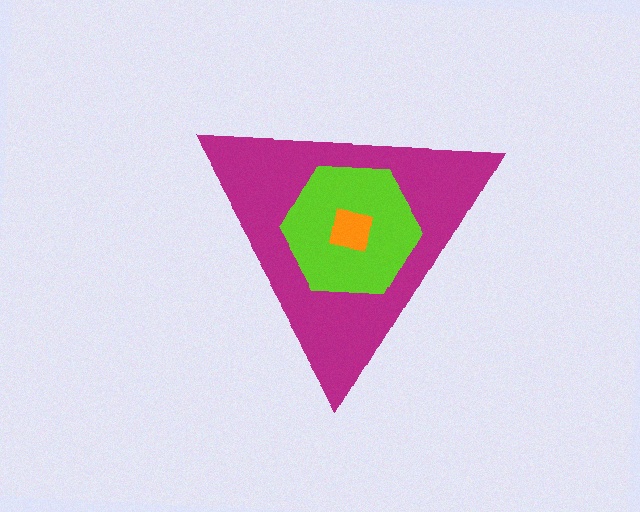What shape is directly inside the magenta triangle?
The lime hexagon.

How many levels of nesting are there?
3.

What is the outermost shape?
The magenta triangle.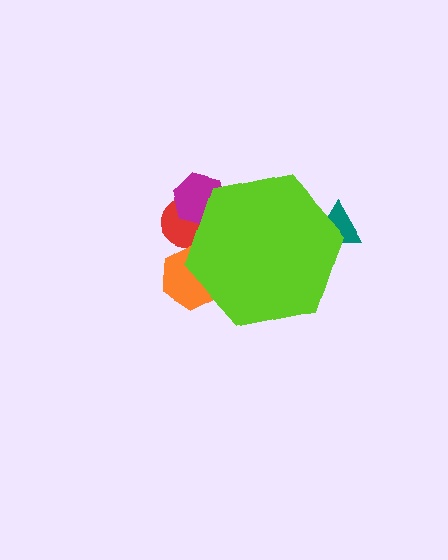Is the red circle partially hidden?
Yes, the red circle is partially hidden behind the lime hexagon.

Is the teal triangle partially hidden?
Yes, the teal triangle is partially hidden behind the lime hexagon.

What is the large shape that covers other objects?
A lime hexagon.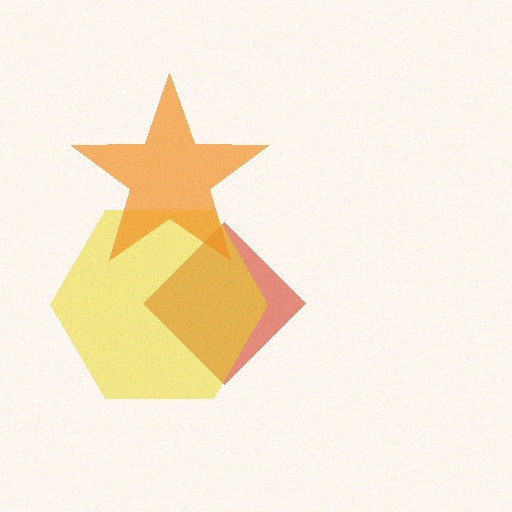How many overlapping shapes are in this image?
There are 3 overlapping shapes in the image.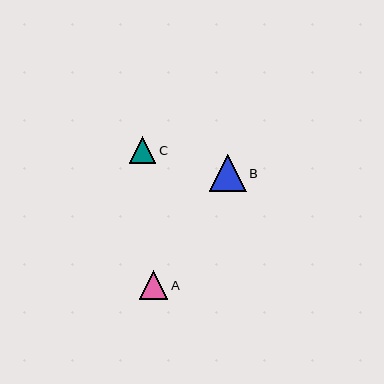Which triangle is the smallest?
Triangle C is the smallest with a size of approximately 27 pixels.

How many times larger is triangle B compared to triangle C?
Triangle B is approximately 1.4 times the size of triangle C.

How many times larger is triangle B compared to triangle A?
Triangle B is approximately 1.3 times the size of triangle A.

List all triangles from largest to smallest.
From largest to smallest: B, A, C.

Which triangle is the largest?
Triangle B is the largest with a size of approximately 37 pixels.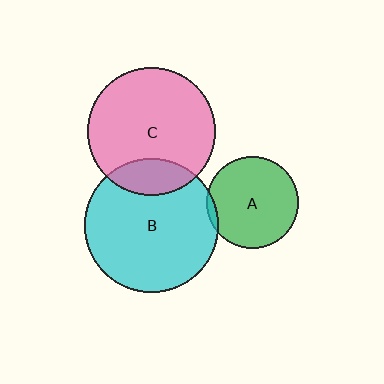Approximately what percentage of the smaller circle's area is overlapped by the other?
Approximately 20%.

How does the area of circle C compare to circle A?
Approximately 1.9 times.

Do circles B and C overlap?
Yes.